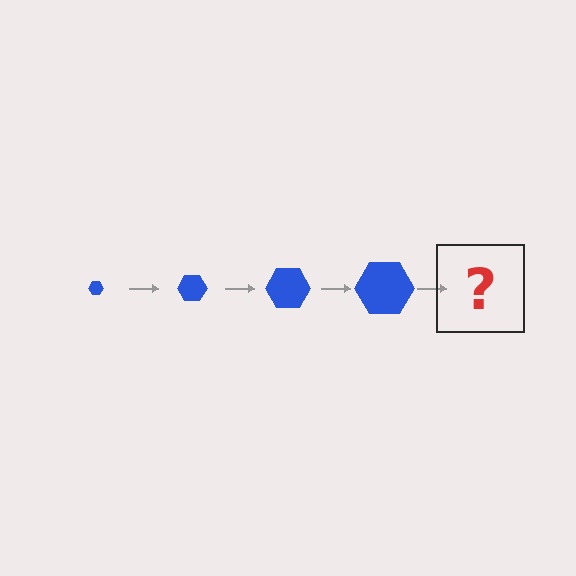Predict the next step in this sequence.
The next step is a blue hexagon, larger than the previous one.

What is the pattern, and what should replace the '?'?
The pattern is that the hexagon gets progressively larger each step. The '?' should be a blue hexagon, larger than the previous one.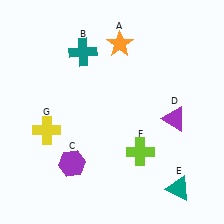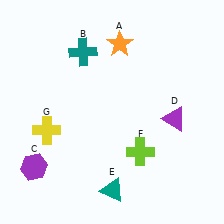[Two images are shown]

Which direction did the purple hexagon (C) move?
The purple hexagon (C) moved left.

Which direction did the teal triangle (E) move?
The teal triangle (E) moved left.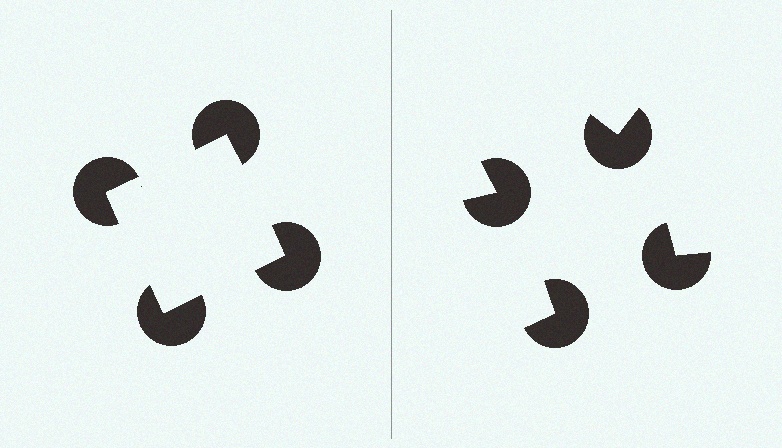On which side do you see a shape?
An illusory square appears on the left side. On the right side the wedge cuts are rotated, so no coherent shape forms.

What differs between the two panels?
The pac-man discs are positioned identically on both sides; only the wedge orientations differ. On the left they align to a square; on the right they are misaligned.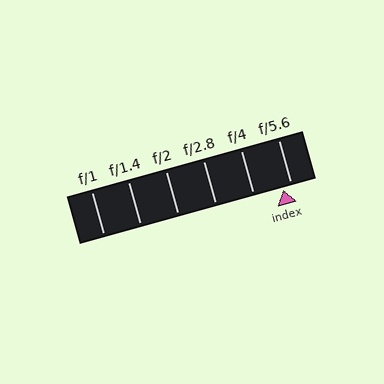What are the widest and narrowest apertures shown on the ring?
The widest aperture shown is f/1 and the narrowest is f/5.6.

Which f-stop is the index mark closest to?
The index mark is closest to f/5.6.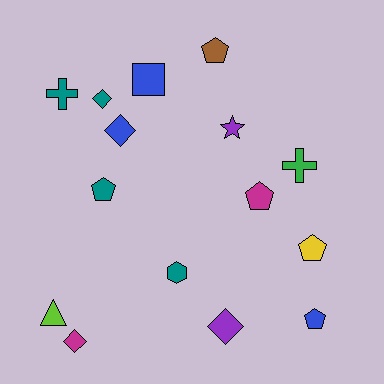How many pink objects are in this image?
There are no pink objects.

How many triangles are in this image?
There is 1 triangle.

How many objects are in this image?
There are 15 objects.